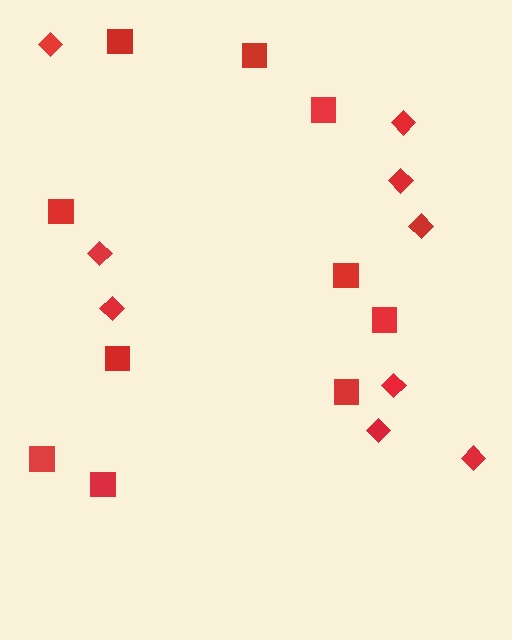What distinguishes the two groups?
There are 2 groups: one group of squares (10) and one group of diamonds (9).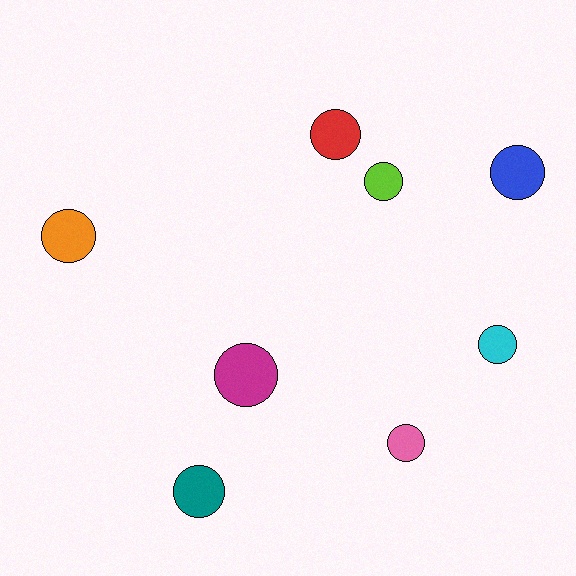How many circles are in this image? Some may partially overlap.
There are 8 circles.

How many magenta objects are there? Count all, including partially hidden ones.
There is 1 magenta object.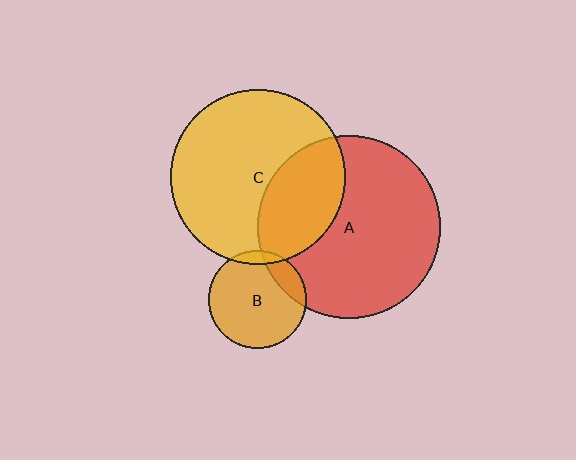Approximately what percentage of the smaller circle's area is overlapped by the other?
Approximately 5%.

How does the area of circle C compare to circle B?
Approximately 3.2 times.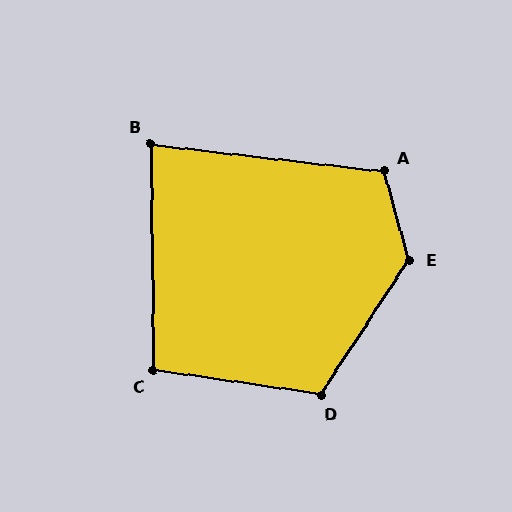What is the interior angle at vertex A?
Approximately 113 degrees (obtuse).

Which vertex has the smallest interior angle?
B, at approximately 83 degrees.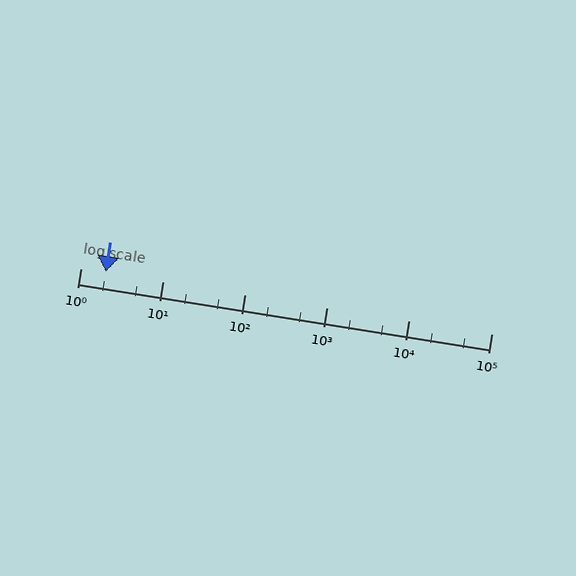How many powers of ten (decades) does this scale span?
The scale spans 5 decades, from 1 to 100000.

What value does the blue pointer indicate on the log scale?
The pointer indicates approximately 2.